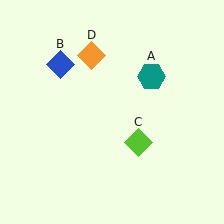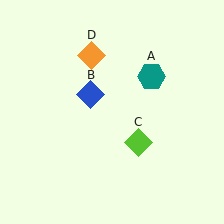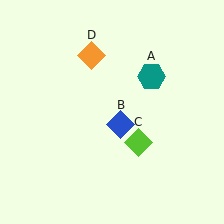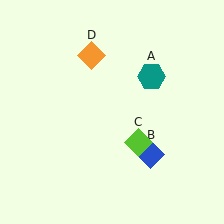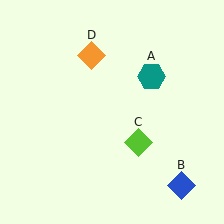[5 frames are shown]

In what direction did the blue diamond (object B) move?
The blue diamond (object B) moved down and to the right.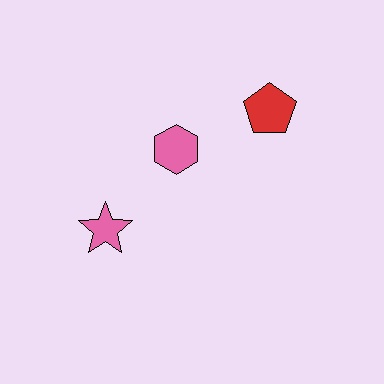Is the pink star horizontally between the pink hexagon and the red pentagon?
No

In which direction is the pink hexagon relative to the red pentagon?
The pink hexagon is to the left of the red pentagon.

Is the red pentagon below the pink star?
No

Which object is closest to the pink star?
The pink hexagon is closest to the pink star.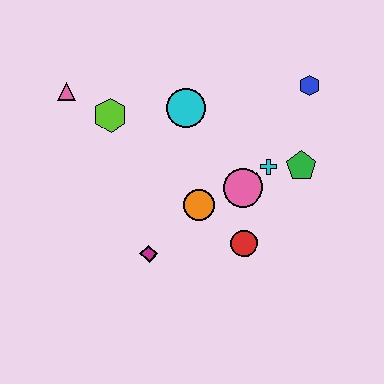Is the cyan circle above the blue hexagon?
No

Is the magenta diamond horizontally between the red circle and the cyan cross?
No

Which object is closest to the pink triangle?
The lime hexagon is closest to the pink triangle.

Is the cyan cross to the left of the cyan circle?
No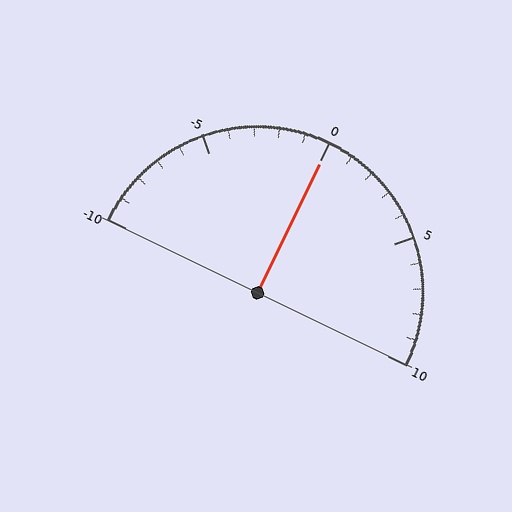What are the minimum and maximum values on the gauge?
The gauge ranges from -10 to 10.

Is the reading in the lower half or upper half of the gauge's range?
The reading is in the upper half of the range (-10 to 10).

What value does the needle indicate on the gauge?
The needle indicates approximately 0.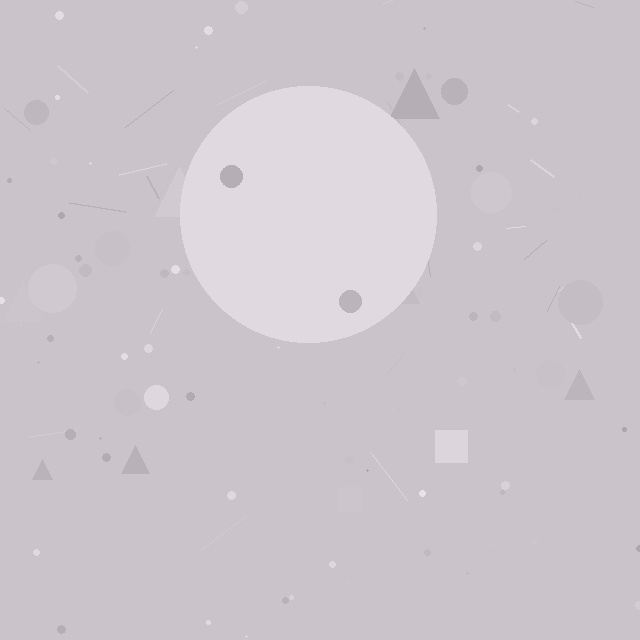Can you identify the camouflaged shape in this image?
The camouflaged shape is a circle.